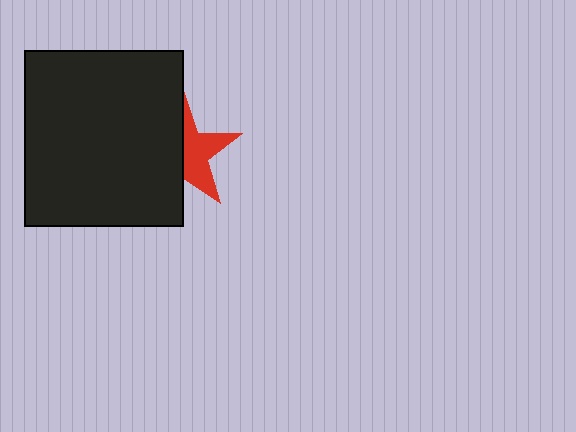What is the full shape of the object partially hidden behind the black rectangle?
The partially hidden object is a red star.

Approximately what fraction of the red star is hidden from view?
Roughly 50% of the red star is hidden behind the black rectangle.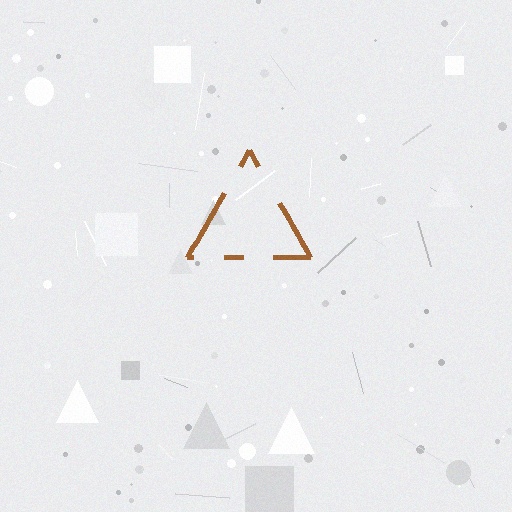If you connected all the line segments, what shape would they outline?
They would outline a triangle.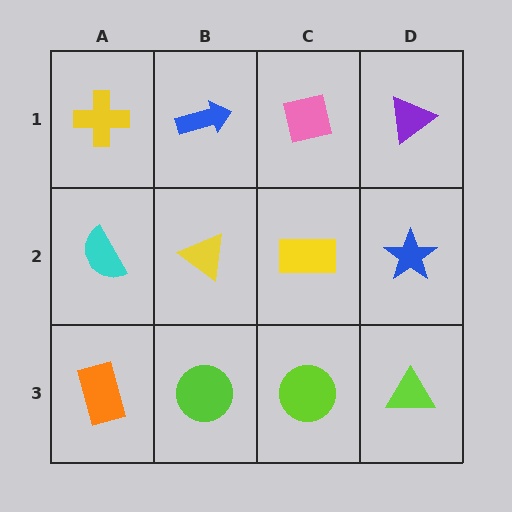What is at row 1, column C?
A pink square.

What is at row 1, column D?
A purple triangle.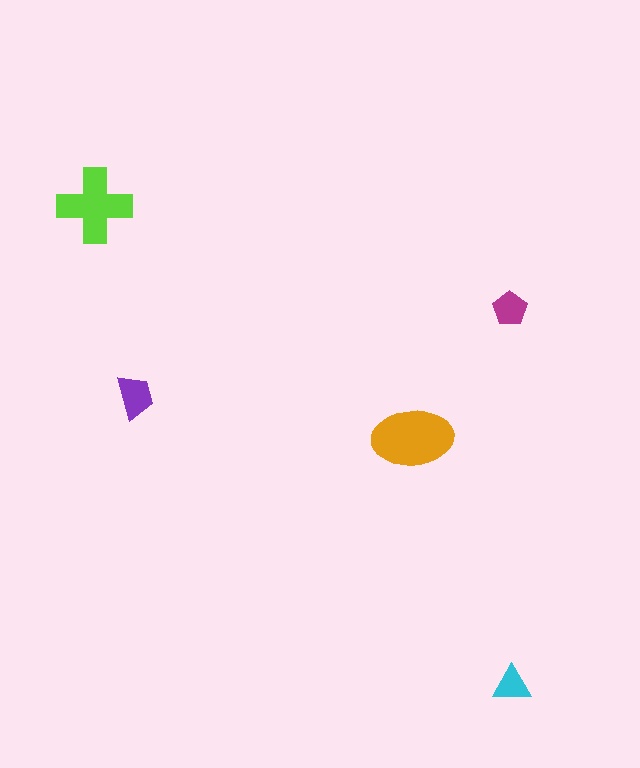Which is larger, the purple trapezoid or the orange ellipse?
The orange ellipse.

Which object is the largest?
The orange ellipse.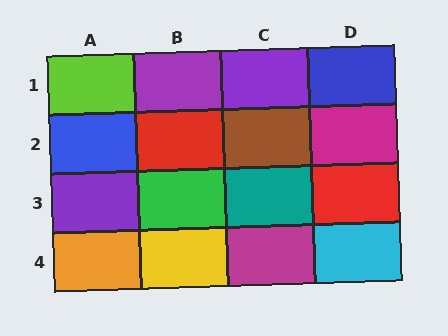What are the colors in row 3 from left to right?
Purple, green, teal, red.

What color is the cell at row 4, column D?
Cyan.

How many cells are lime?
1 cell is lime.